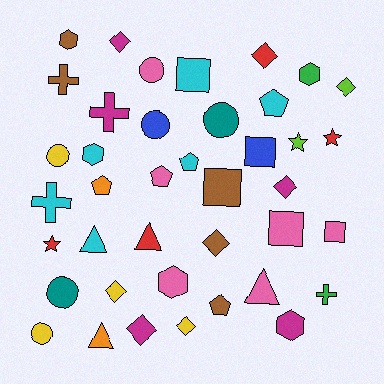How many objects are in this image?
There are 40 objects.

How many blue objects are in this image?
There are 2 blue objects.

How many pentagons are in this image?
There are 5 pentagons.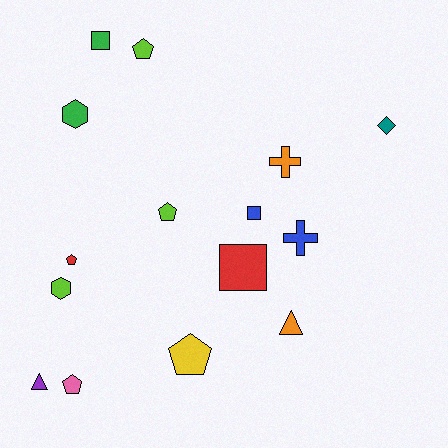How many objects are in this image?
There are 15 objects.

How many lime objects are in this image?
There are 3 lime objects.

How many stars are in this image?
There are no stars.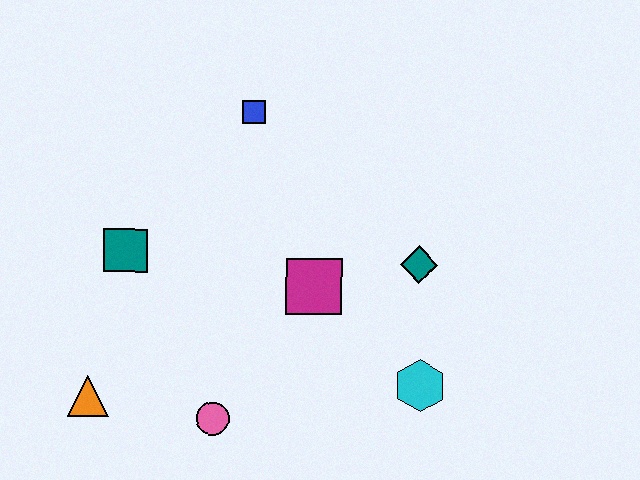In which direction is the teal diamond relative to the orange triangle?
The teal diamond is to the right of the orange triangle.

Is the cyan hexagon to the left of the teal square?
No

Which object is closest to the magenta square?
The teal diamond is closest to the magenta square.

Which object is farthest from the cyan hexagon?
The orange triangle is farthest from the cyan hexagon.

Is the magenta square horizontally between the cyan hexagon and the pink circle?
Yes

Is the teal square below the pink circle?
No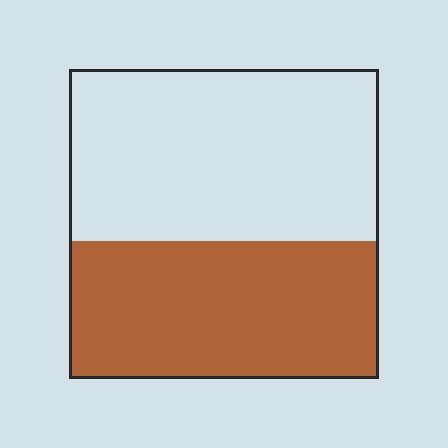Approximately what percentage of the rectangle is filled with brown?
Approximately 45%.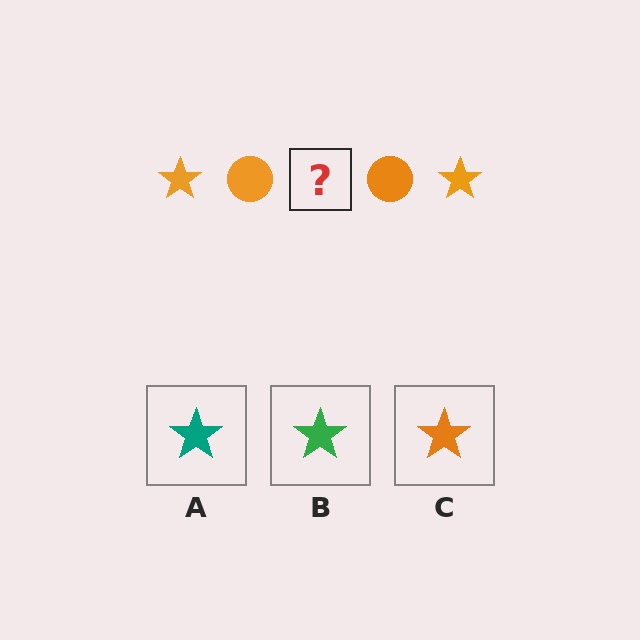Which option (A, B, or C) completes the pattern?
C.